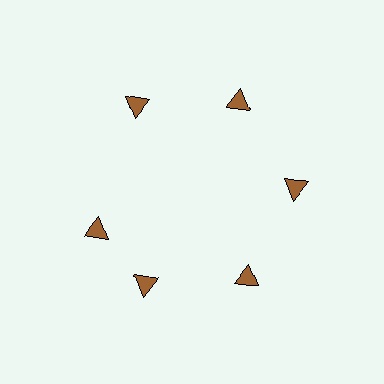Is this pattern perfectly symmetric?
No. The 6 brown triangles are arranged in a ring, but one element near the 9 o'clock position is rotated out of alignment along the ring, breaking the 6-fold rotational symmetry.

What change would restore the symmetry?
The symmetry would be restored by rotating it back into even spacing with its neighbors so that all 6 triangles sit at equal angles and equal distance from the center.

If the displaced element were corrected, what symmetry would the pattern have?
It would have 6-fold rotational symmetry — the pattern would map onto itself every 60 degrees.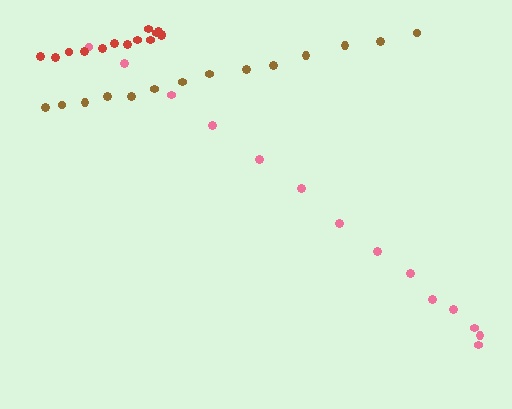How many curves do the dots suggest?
There are 3 distinct paths.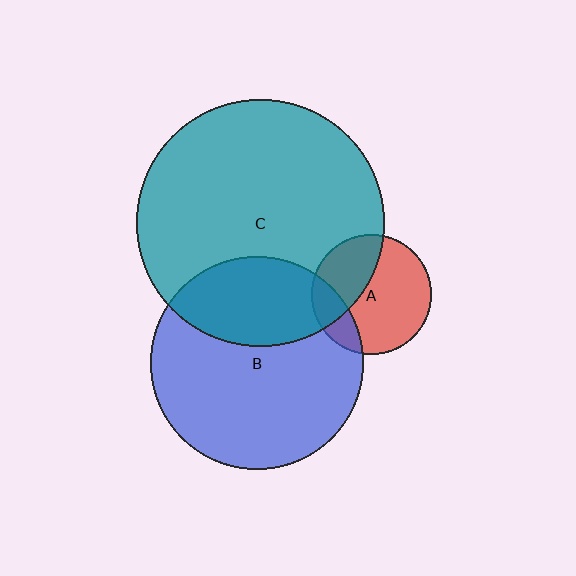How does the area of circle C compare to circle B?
Approximately 1.4 times.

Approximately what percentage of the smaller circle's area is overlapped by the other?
Approximately 20%.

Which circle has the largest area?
Circle C (teal).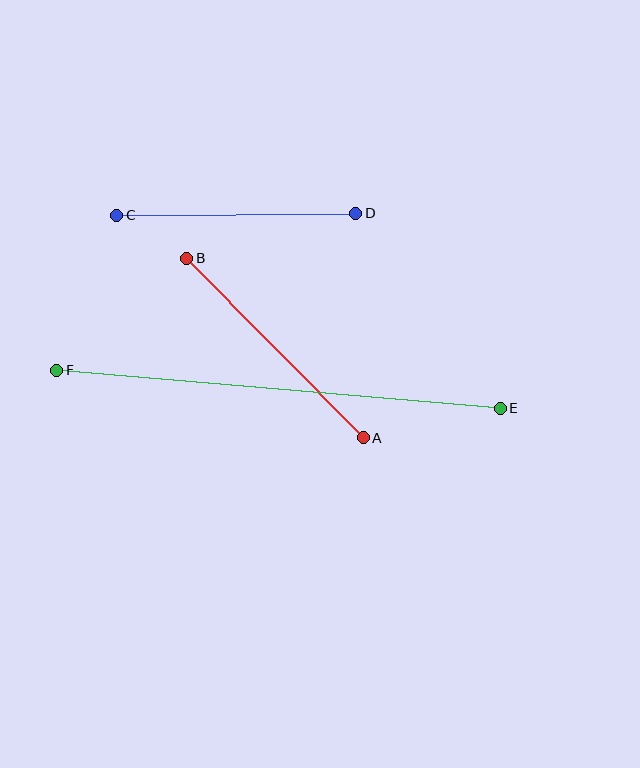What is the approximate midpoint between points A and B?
The midpoint is at approximately (275, 348) pixels.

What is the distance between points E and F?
The distance is approximately 445 pixels.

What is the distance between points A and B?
The distance is approximately 251 pixels.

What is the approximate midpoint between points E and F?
The midpoint is at approximately (278, 389) pixels.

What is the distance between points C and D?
The distance is approximately 239 pixels.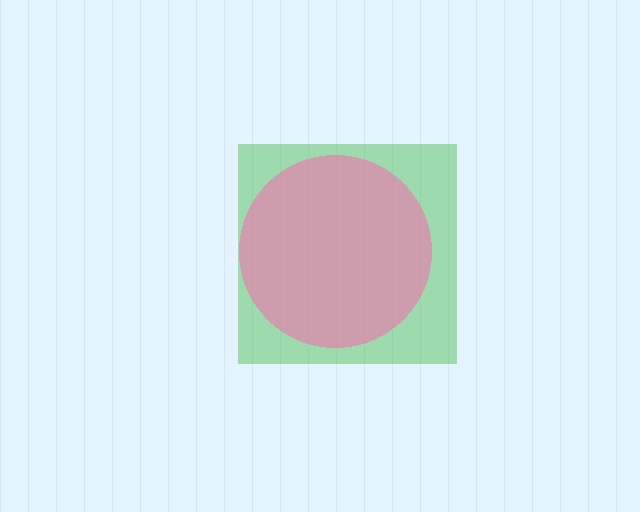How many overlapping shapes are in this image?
There are 2 overlapping shapes in the image.